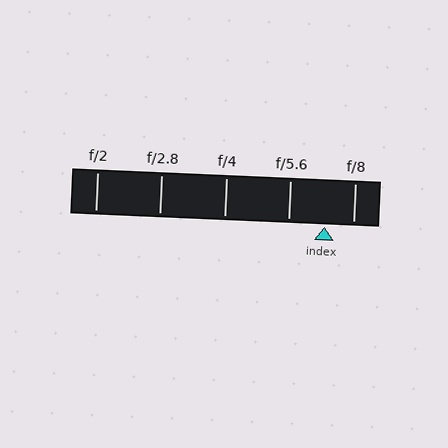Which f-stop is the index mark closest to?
The index mark is closest to f/8.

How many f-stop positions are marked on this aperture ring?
There are 5 f-stop positions marked.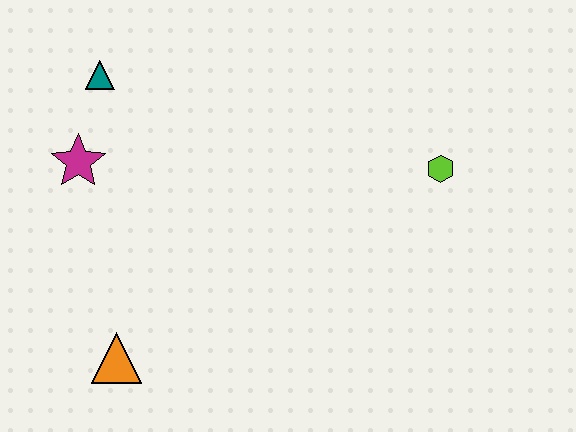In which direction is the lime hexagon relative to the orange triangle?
The lime hexagon is to the right of the orange triangle.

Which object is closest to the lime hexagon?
The teal triangle is closest to the lime hexagon.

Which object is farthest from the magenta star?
The lime hexagon is farthest from the magenta star.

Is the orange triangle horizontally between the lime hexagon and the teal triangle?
Yes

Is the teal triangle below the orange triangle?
No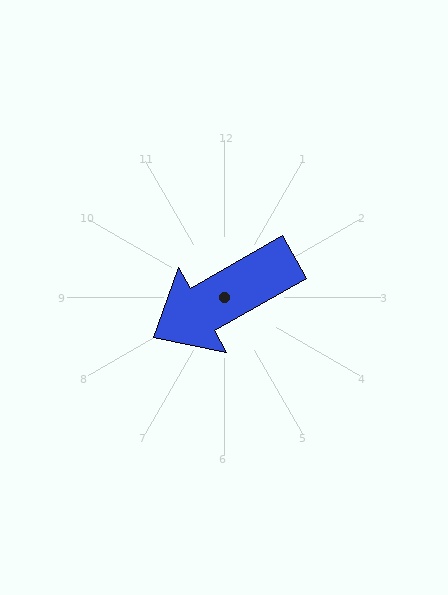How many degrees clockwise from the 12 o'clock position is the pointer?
Approximately 240 degrees.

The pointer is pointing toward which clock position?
Roughly 8 o'clock.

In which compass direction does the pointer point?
Southwest.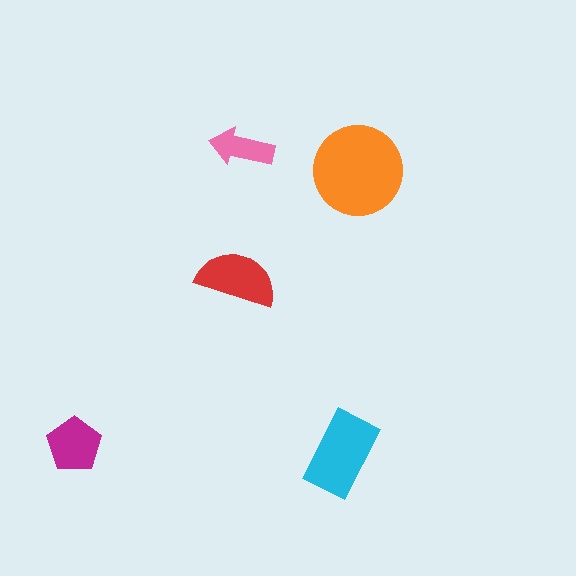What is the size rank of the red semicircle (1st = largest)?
3rd.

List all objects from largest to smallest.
The orange circle, the cyan rectangle, the red semicircle, the magenta pentagon, the pink arrow.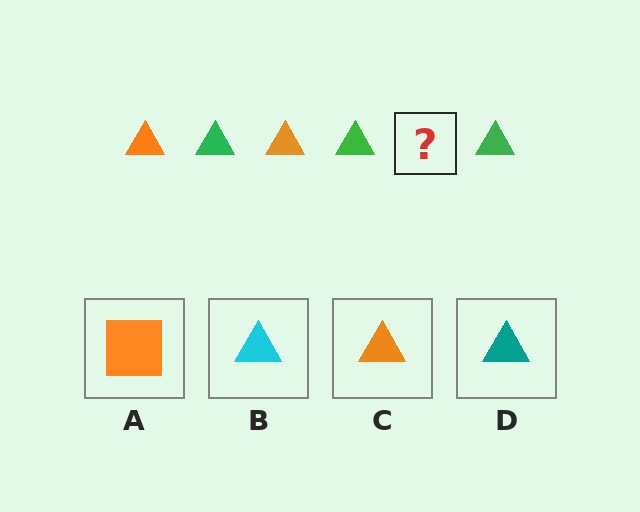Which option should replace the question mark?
Option C.